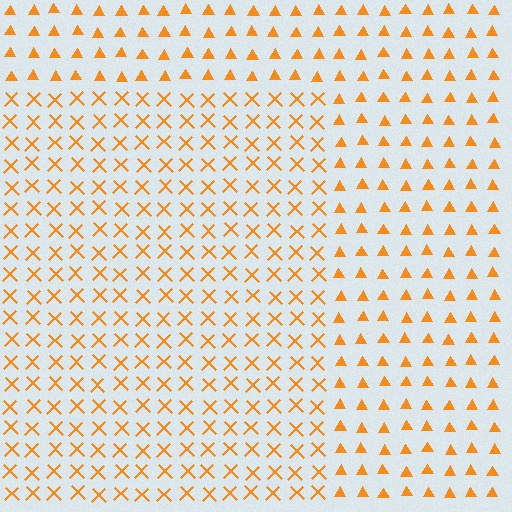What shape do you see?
I see a rectangle.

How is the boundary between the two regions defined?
The boundary is defined by a change in element shape: X marks inside vs. triangles outside. All elements share the same color and spacing.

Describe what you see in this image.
The image is filled with small orange elements arranged in a uniform grid. A rectangle-shaped region contains X marks, while the surrounding area contains triangles. The boundary is defined purely by the change in element shape.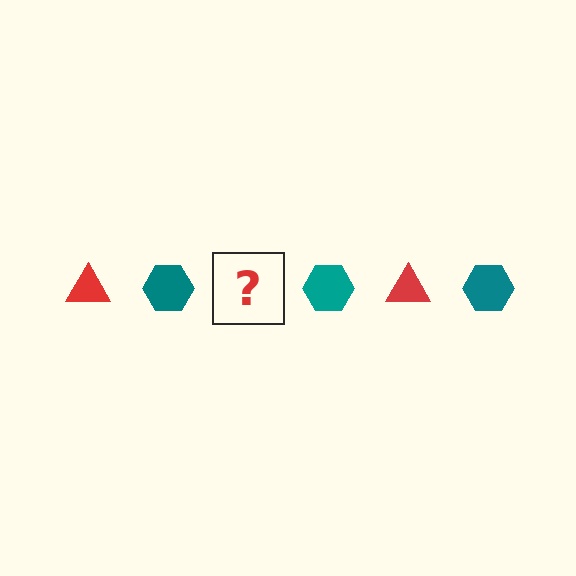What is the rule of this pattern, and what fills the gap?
The rule is that the pattern alternates between red triangle and teal hexagon. The gap should be filled with a red triangle.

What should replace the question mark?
The question mark should be replaced with a red triangle.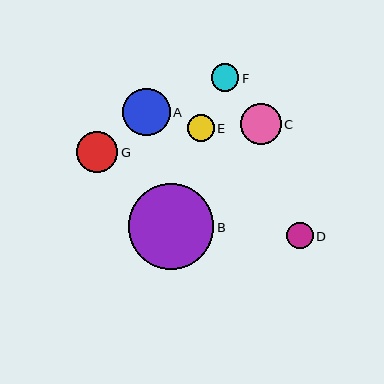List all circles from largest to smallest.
From largest to smallest: B, A, G, C, F, D, E.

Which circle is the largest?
Circle B is the largest with a size of approximately 86 pixels.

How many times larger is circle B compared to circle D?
Circle B is approximately 3.2 times the size of circle D.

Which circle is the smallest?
Circle E is the smallest with a size of approximately 27 pixels.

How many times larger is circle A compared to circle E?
Circle A is approximately 1.8 times the size of circle E.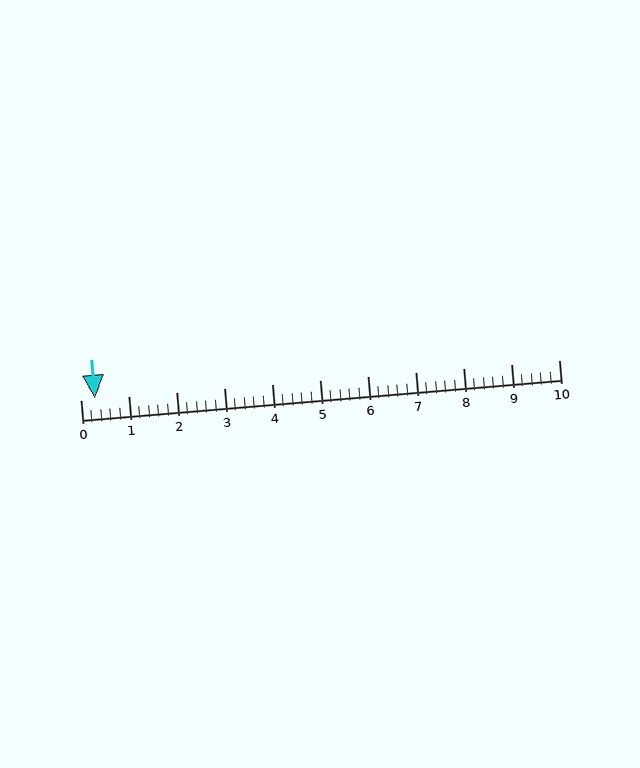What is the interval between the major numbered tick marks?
The major tick marks are spaced 1 units apart.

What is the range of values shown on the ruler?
The ruler shows values from 0 to 10.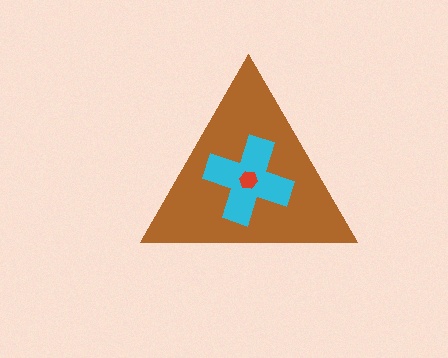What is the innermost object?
The red hexagon.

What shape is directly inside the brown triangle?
The cyan cross.